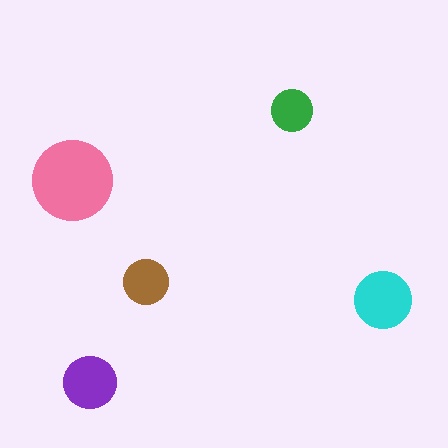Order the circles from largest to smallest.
the pink one, the cyan one, the purple one, the brown one, the green one.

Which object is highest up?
The green circle is topmost.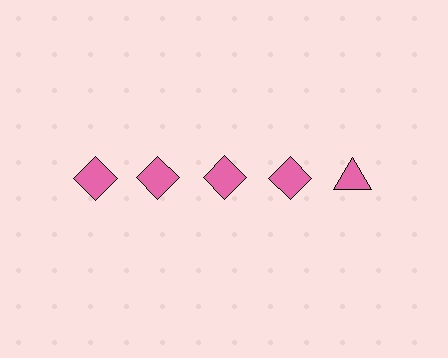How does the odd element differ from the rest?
It has a different shape: triangle instead of diamond.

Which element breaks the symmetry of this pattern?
The pink triangle in the top row, rightmost column breaks the symmetry. All other shapes are pink diamonds.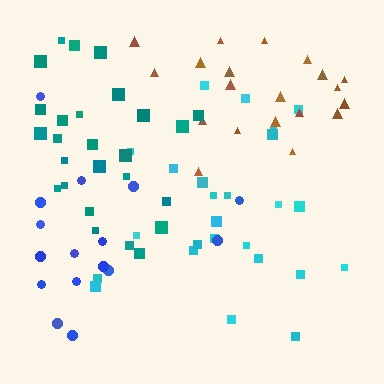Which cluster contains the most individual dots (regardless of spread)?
Teal (26).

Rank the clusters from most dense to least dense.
teal, brown, cyan, blue.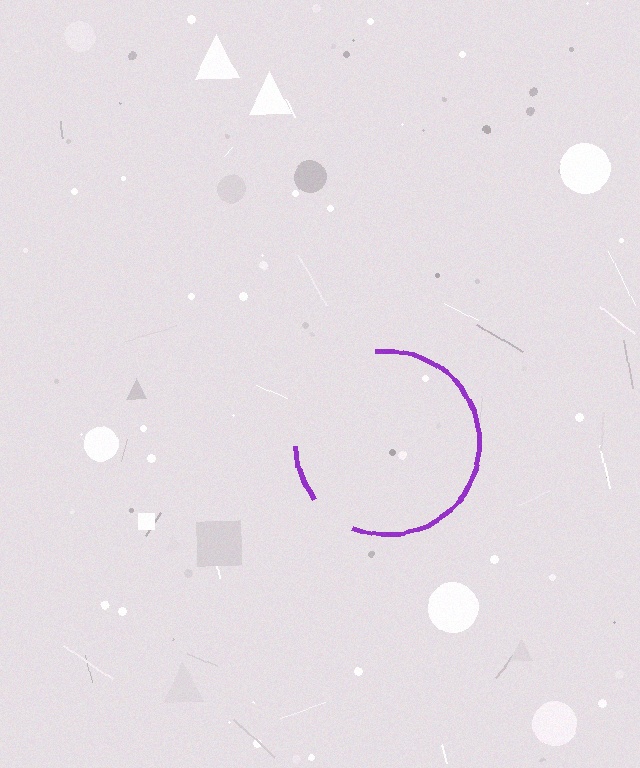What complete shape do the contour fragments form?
The contour fragments form a circle.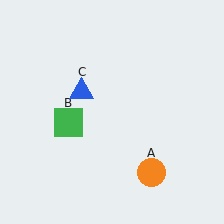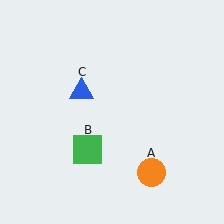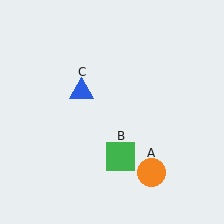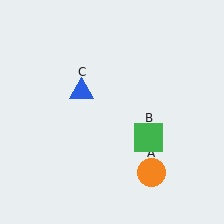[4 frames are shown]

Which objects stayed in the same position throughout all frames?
Orange circle (object A) and blue triangle (object C) remained stationary.